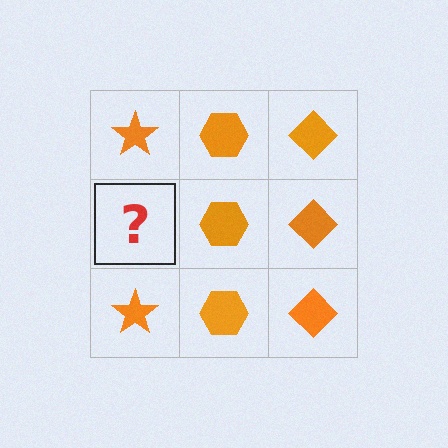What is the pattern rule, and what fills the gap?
The rule is that each column has a consistent shape. The gap should be filled with an orange star.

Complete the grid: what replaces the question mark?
The question mark should be replaced with an orange star.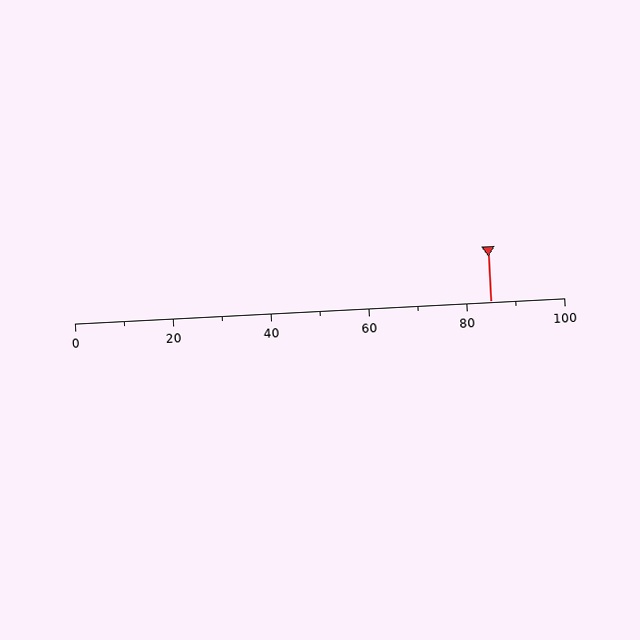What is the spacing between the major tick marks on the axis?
The major ticks are spaced 20 apart.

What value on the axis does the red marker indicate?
The marker indicates approximately 85.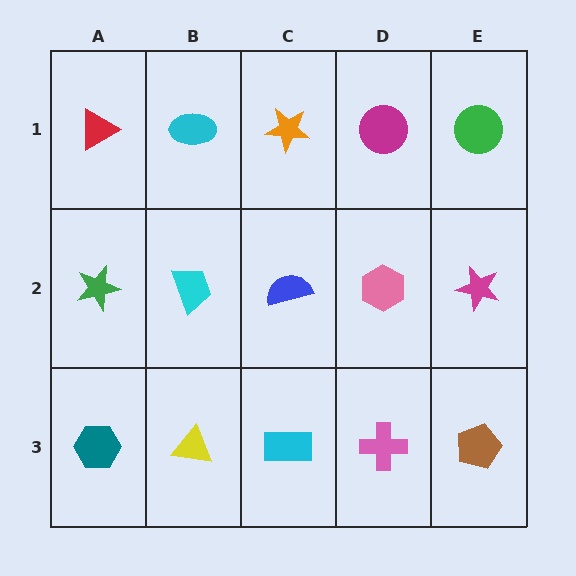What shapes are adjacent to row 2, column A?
A red triangle (row 1, column A), a teal hexagon (row 3, column A), a cyan trapezoid (row 2, column B).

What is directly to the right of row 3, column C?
A pink cross.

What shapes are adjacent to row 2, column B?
A cyan ellipse (row 1, column B), a yellow triangle (row 3, column B), a green star (row 2, column A), a blue semicircle (row 2, column C).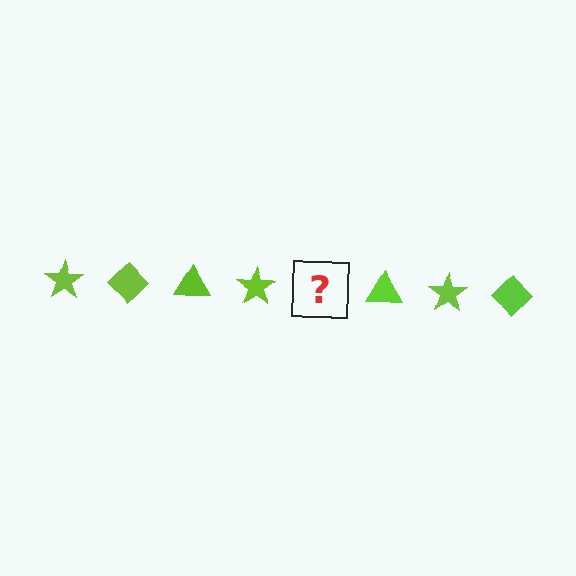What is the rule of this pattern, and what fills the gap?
The rule is that the pattern cycles through star, diamond, triangle shapes in lime. The gap should be filled with a lime diamond.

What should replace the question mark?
The question mark should be replaced with a lime diamond.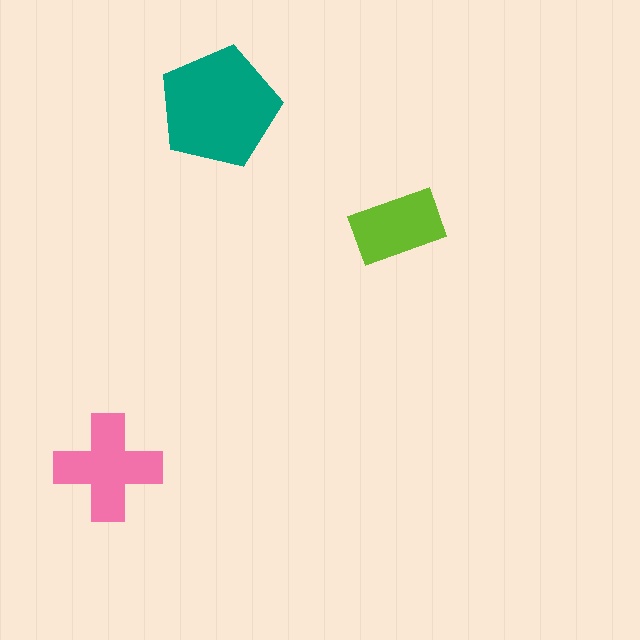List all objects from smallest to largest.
The lime rectangle, the pink cross, the teal pentagon.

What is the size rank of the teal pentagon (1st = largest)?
1st.